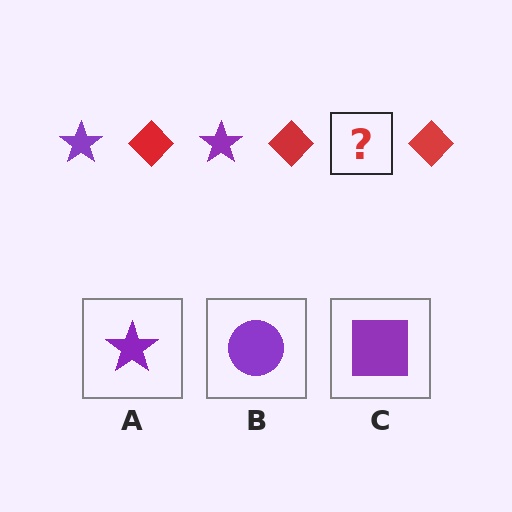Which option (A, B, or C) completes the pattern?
A.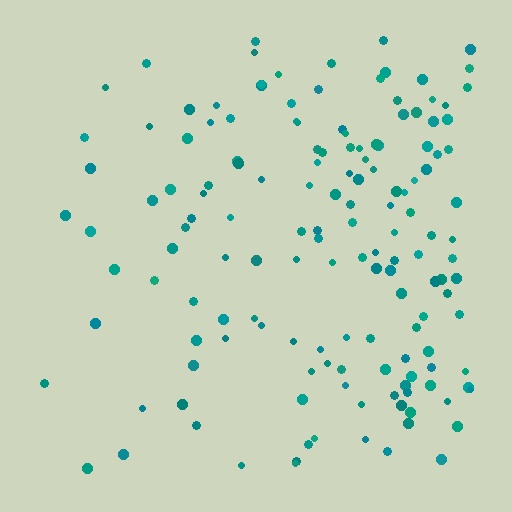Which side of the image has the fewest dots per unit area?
The left.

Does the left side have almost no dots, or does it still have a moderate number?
Still a moderate number, just noticeably fewer than the right.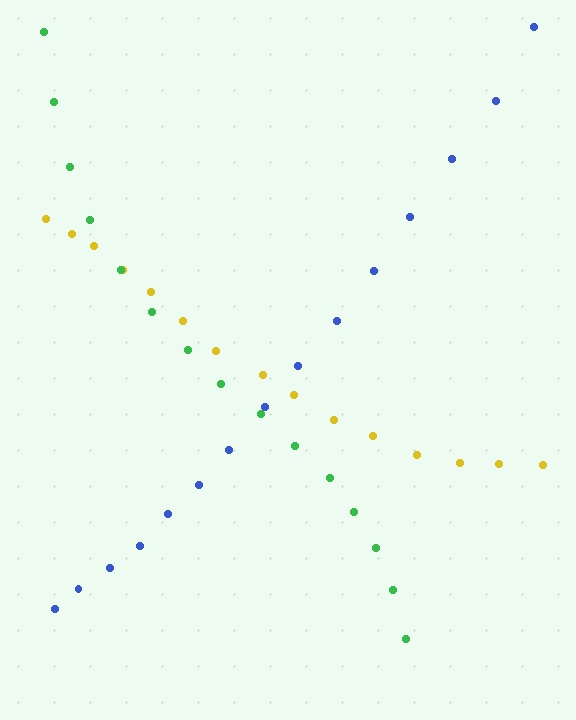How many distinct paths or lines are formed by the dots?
There are 3 distinct paths.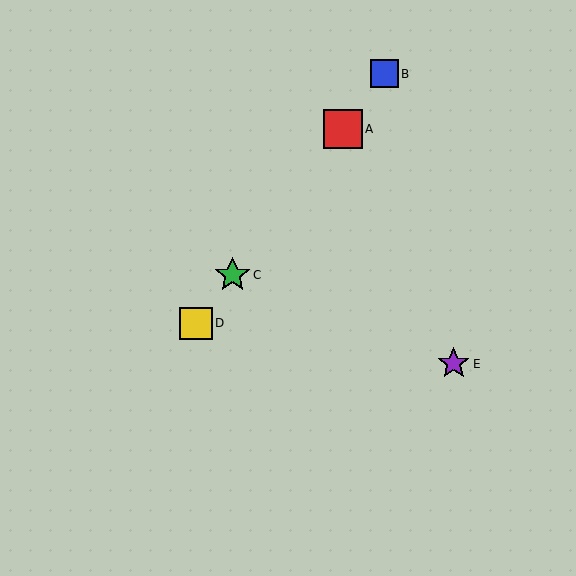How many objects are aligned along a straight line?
4 objects (A, B, C, D) are aligned along a straight line.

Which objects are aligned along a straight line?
Objects A, B, C, D are aligned along a straight line.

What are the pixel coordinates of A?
Object A is at (343, 129).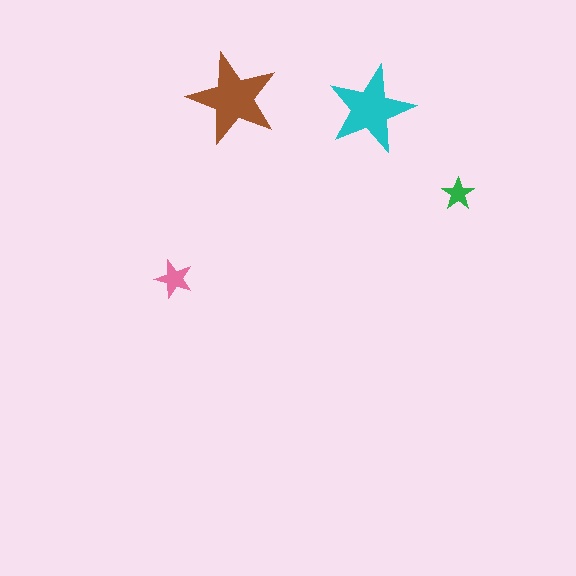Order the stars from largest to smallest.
the brown one, the cyan one, the pink one, the green one.